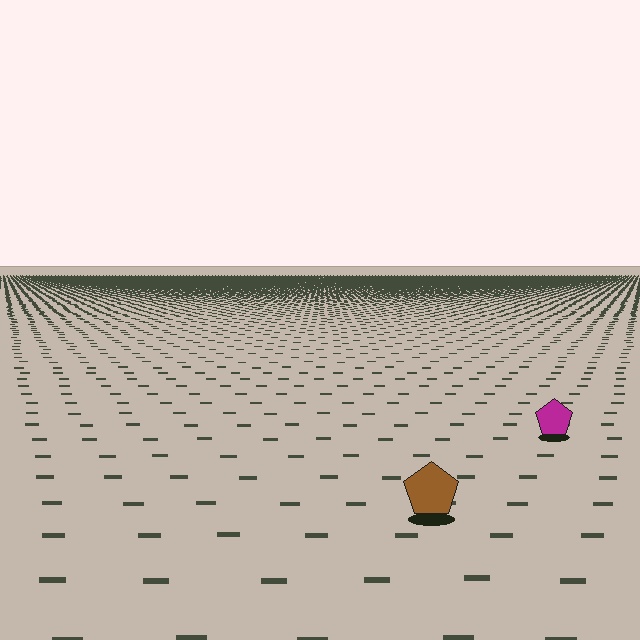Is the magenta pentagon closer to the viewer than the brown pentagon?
No. The brown pentagon is closer — you can tell from the texture gradient: the ground texture is coarser near it.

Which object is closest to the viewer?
The brown pentagon is closest. The texture marks near it are larger and more spread out.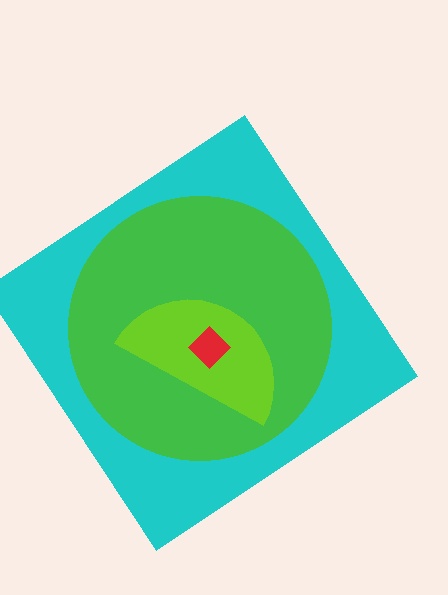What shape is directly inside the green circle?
The lime semicircle.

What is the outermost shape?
The cyan diamond.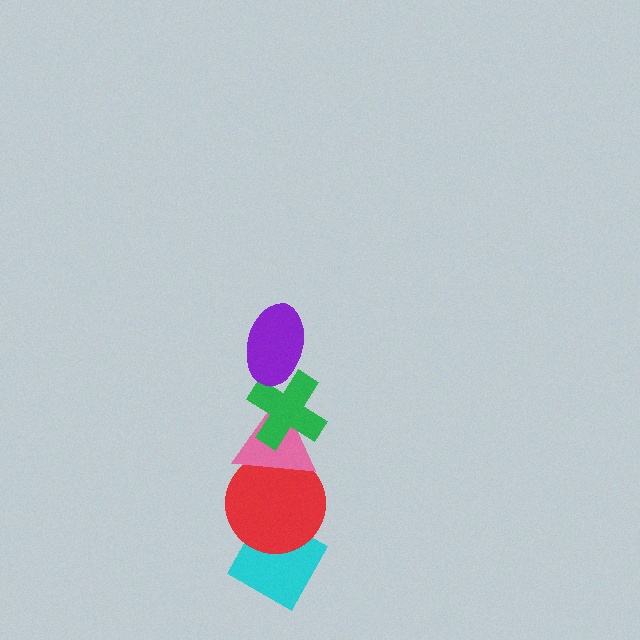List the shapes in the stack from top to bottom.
From top to bottom: the purple ellipse, the green cross, the pink triangle, the red circle, the cyan diamond.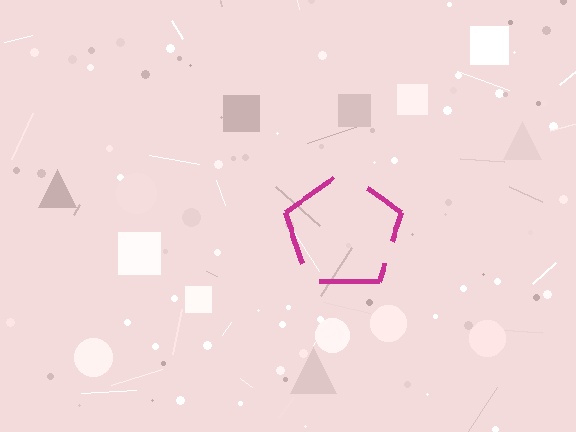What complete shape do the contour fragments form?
The contour fragments form a pentagon.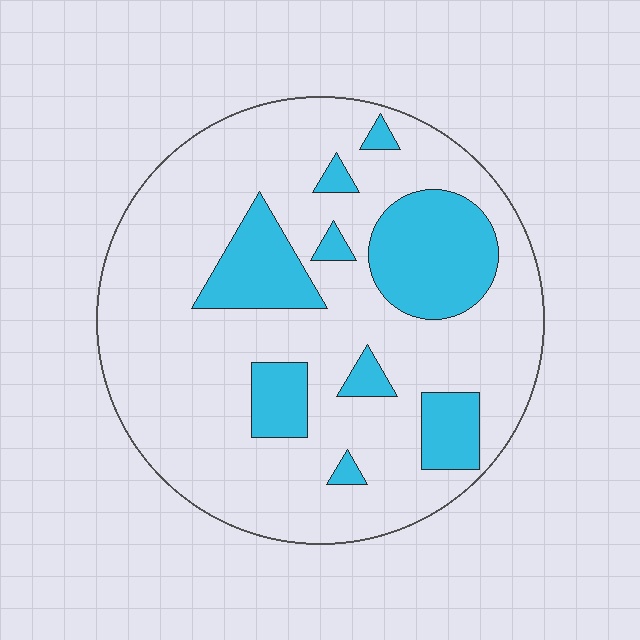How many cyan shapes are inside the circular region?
9.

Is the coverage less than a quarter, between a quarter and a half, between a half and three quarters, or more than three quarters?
Less than a quarter.